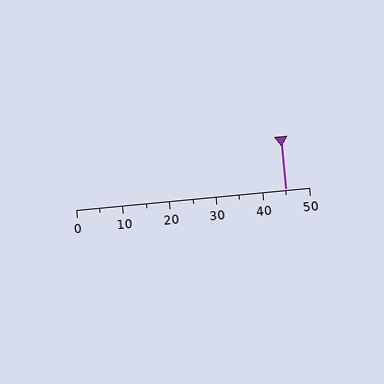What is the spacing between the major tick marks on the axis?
The major ticks are spaced 10 apart.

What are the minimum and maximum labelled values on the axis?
The axis runs from 0 to 50.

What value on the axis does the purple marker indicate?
The marker indicates approximately 45.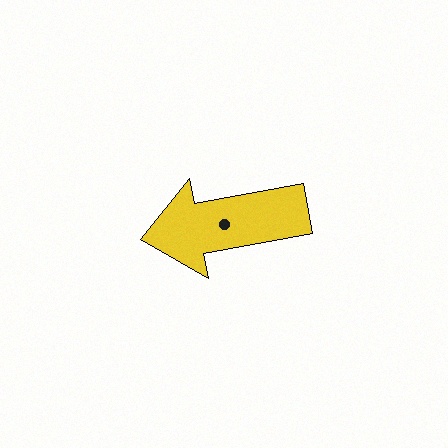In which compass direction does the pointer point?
West.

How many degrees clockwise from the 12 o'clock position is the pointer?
Approximately 260 degrees.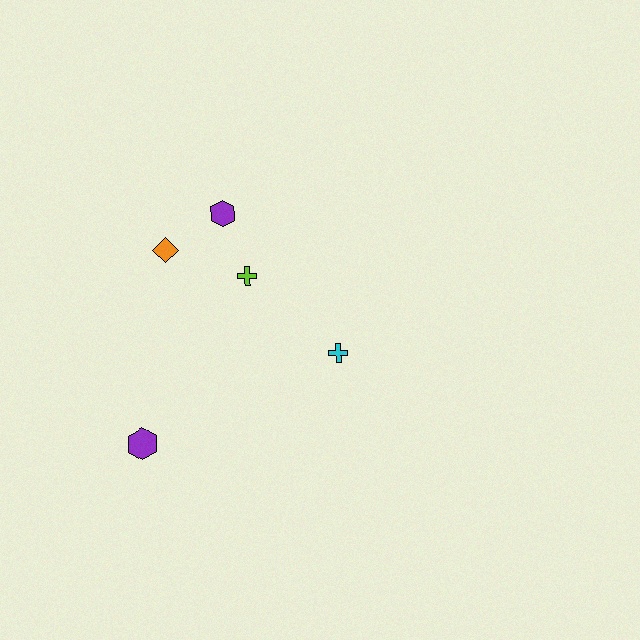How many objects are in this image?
There are 5 objects.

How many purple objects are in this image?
There are 2 purple objects.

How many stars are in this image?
There are no stars.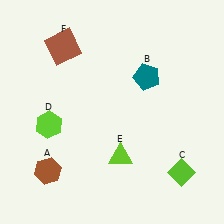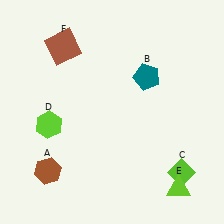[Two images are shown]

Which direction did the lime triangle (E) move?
The lime triangle (E) moved right.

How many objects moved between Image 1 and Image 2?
1 object moved between the two images.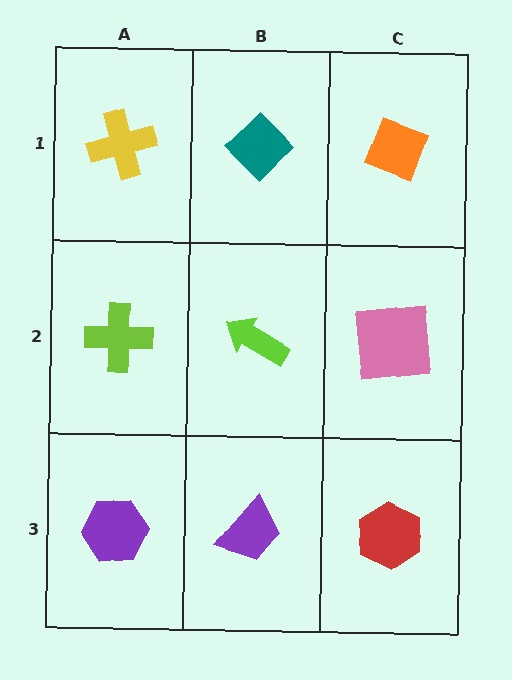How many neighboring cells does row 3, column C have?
2.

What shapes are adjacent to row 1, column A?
A lime cross (row 2, column A), a teal diamond (row 1, column B).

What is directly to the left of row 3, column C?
A purple trapezoid.